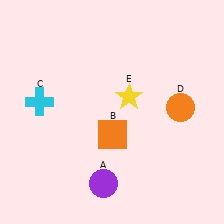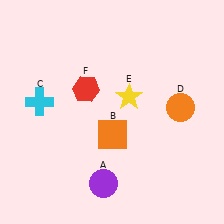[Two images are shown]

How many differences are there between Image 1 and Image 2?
There is 1 difference between the two images.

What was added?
A red hexagon (F) was added in Image 2.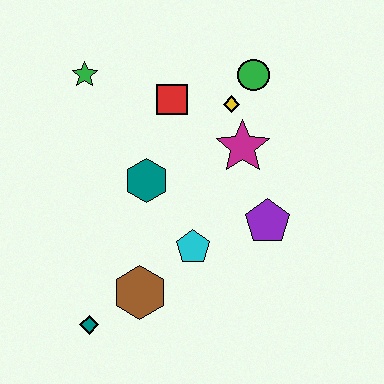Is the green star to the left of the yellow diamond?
Yes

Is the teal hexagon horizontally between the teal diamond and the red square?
Yes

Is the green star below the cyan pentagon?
No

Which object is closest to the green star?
The red square is closest to the green star.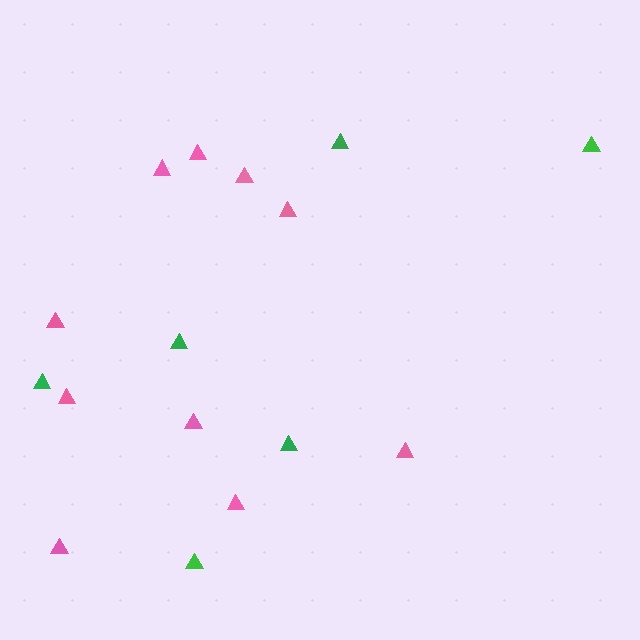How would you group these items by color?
There are 2 groups: one group of pink triangles (10) and one group of green triangles (6).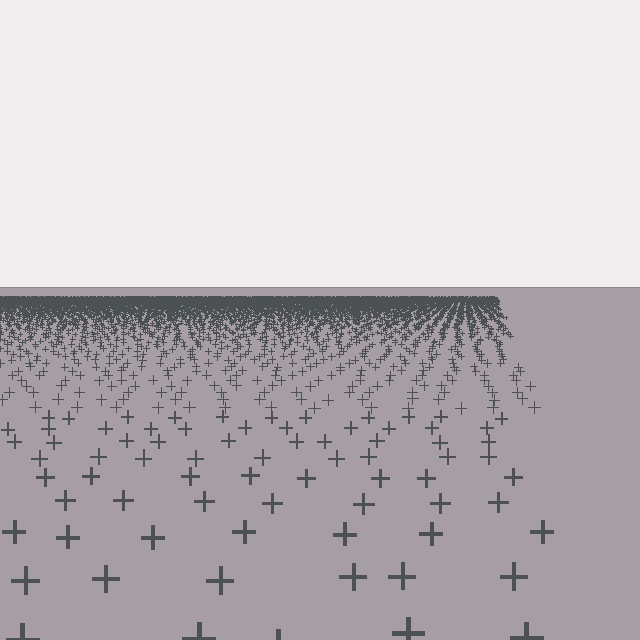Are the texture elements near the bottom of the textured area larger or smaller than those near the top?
Larger. Near the bottom, elements are closer to the viewer and appear at a bigger on-screen size.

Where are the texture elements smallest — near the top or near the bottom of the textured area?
Near the top.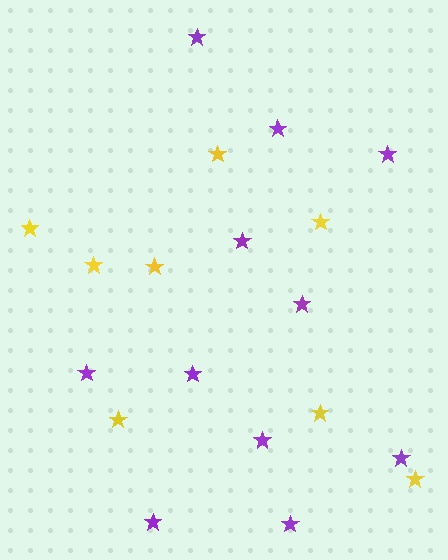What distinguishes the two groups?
There are 2 groups: one group of yellow stars (8) and one group of purple stars (11).